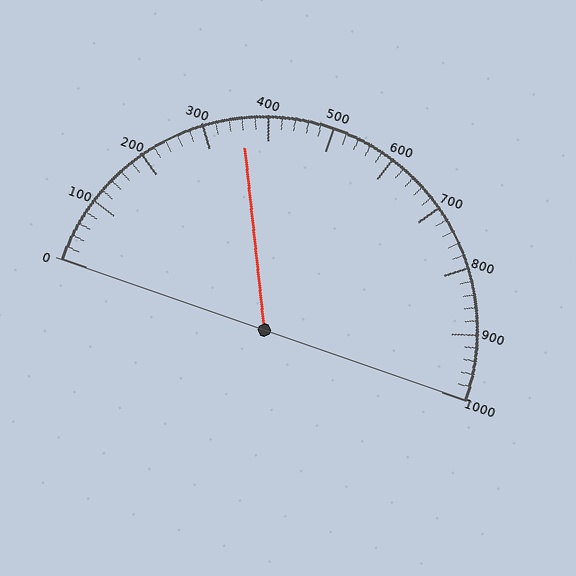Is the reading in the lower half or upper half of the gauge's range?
The reading is in the lower half of the range (0 to 1000).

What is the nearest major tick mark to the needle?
The nearest major tick mark is 400.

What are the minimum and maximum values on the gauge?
The gauge ranges from 0 to 1000.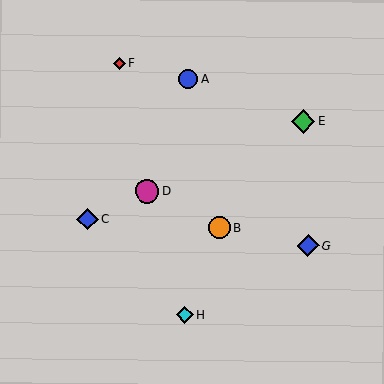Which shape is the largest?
The green diamond (labeled E) is the largest.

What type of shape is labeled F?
Shape F is a red diamond.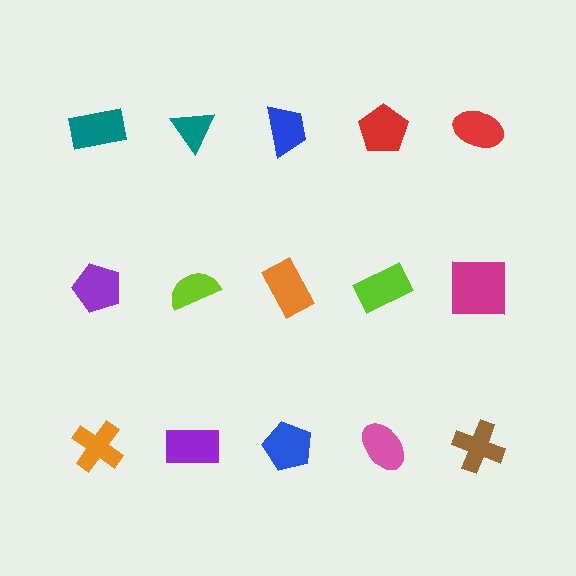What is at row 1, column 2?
A teal triangle.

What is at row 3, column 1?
An orange cross.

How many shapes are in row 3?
5 shapes.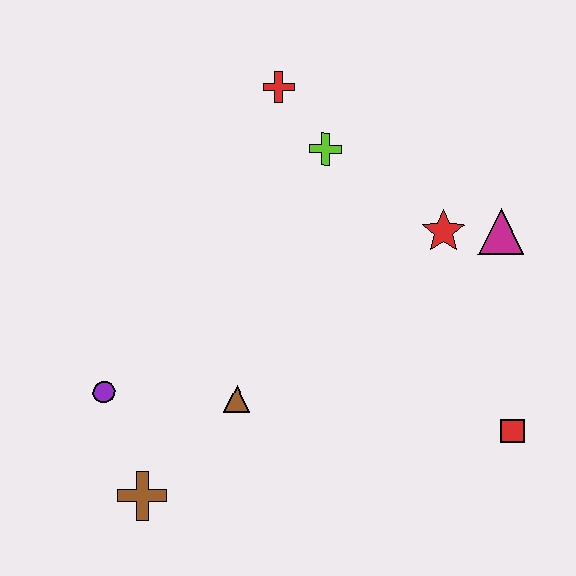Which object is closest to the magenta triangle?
The red star is closest to the magenta triangle.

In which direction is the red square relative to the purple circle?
The red square is to the right of the purple circle.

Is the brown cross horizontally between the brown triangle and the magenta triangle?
No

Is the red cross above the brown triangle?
Yes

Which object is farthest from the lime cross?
The brown cross is farthest from the lime cross.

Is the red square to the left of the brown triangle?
No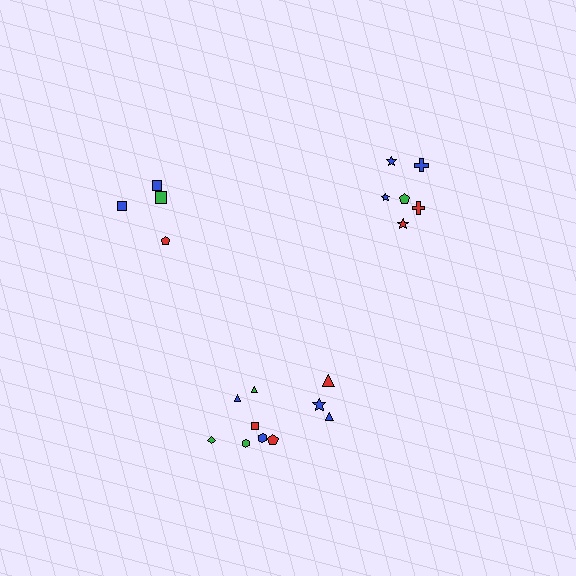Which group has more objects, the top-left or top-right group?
The top-right group.